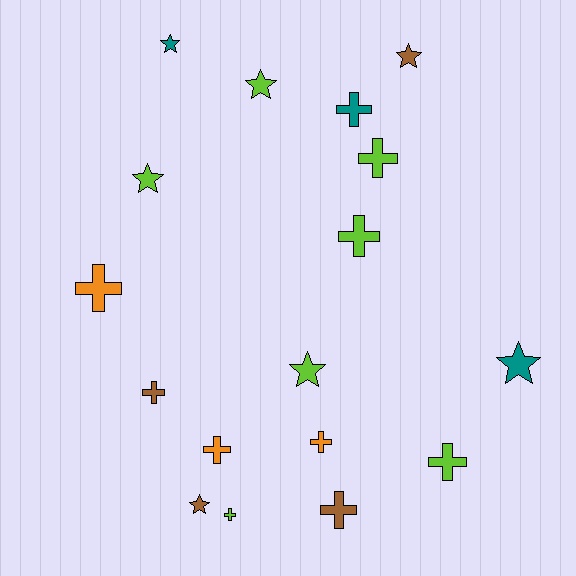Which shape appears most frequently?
Cross, with 10 objects.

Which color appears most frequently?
Lime, with 7 objects.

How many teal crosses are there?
There is 1 teal cross.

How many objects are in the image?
There are 17 objects.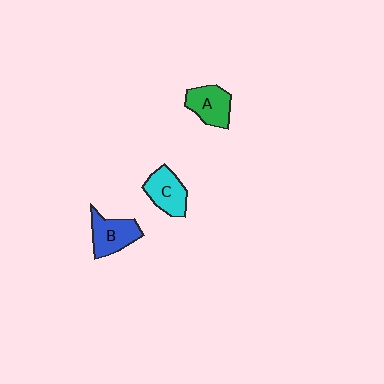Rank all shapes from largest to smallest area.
From largest to smallest: B (blue), C (cyan), A (green).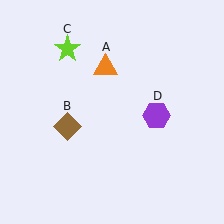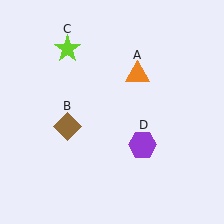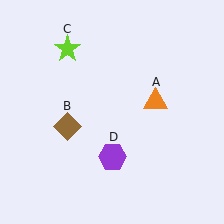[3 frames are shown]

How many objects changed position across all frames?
2 objects changed position: orange triangle (object A), purple hexagon (object D).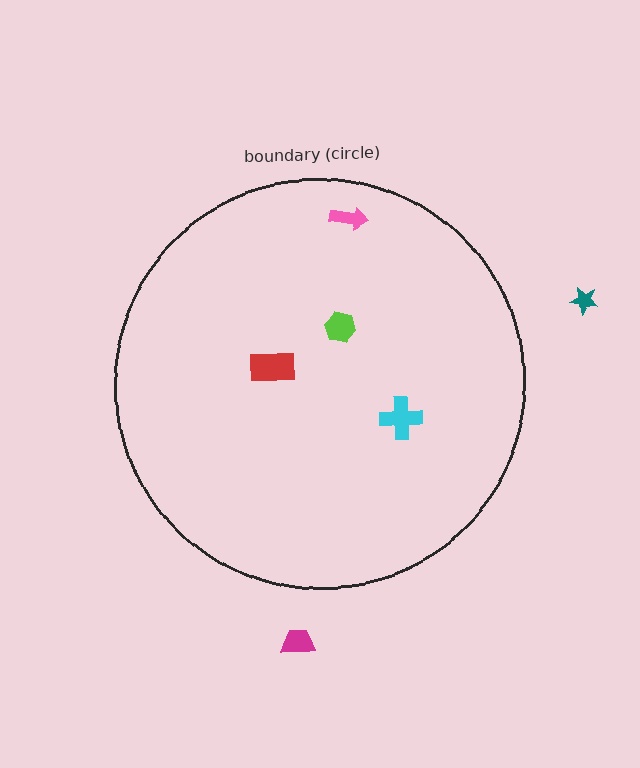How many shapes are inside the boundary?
4 inside, 2 outside.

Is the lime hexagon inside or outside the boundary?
Inside.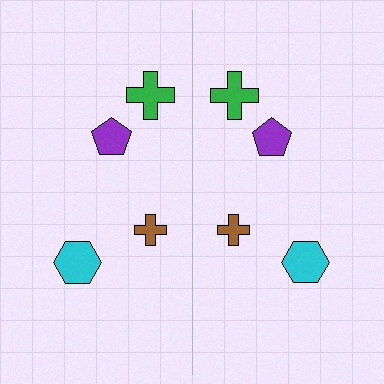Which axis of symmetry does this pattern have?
The pattern has a vertical axis of symmetry running through the center of the image.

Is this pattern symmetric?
Yes, this pattern has bilateral (reflection) symmetry.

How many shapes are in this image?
There are 8 shapes in this image.